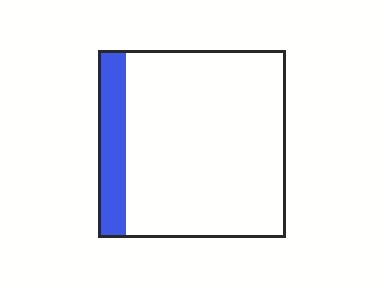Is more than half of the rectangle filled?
No.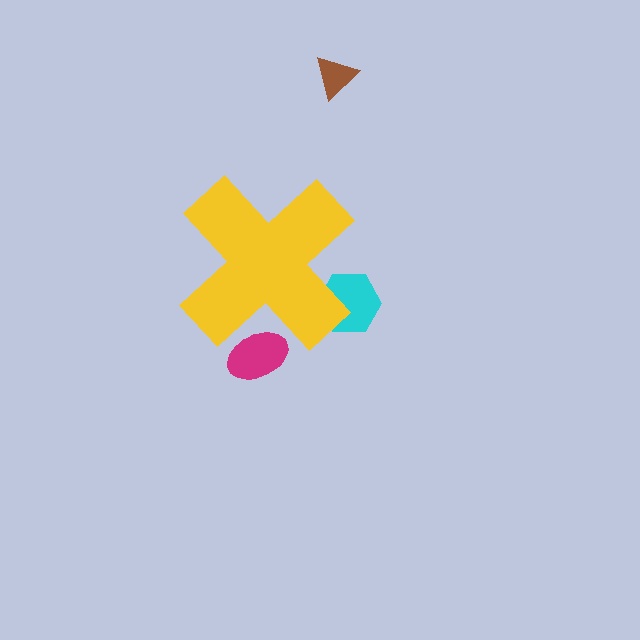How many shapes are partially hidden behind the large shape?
2 shapes are partially hidden.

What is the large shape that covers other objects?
A yellow cross.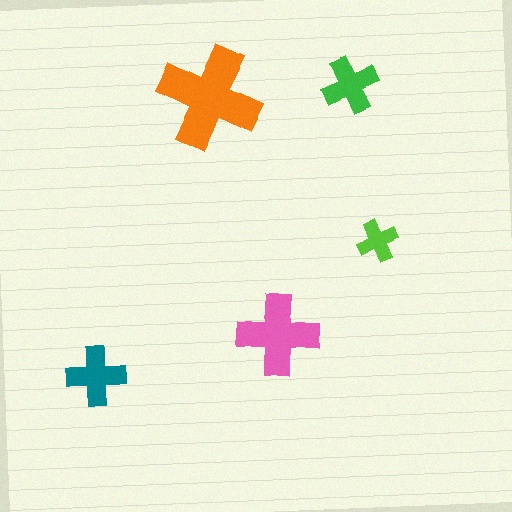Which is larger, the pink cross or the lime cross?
The pink one.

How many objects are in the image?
There are 5 objects in the image.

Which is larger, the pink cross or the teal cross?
The pink one.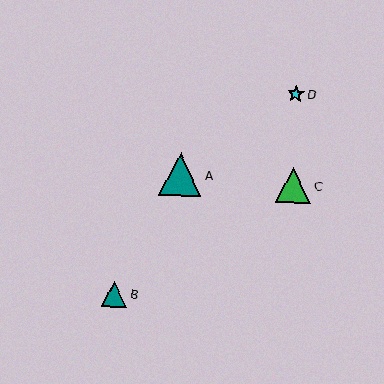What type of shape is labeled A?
Shape A is a teal triangle.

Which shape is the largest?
The teal triangle (labeled A) is the largest.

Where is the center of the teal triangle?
The center of the teal triangle is at (114, 294).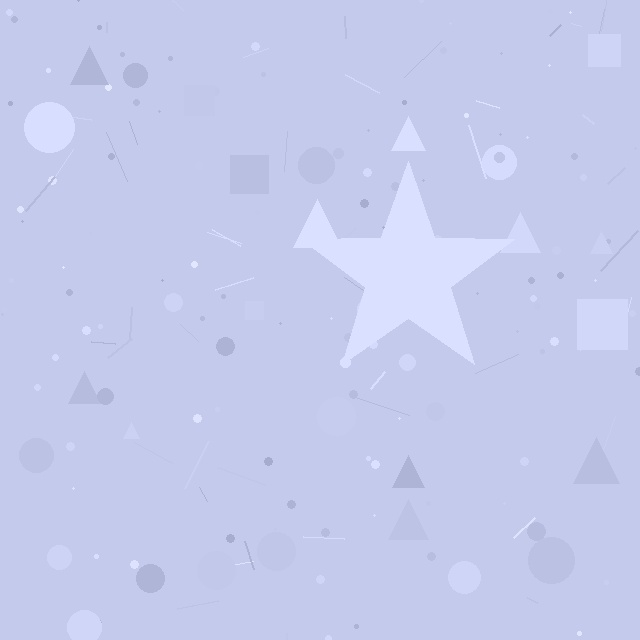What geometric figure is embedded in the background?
A star is embedded in the background.